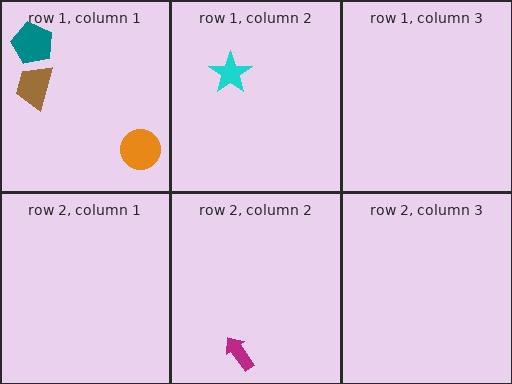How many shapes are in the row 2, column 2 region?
1.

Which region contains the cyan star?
The row 1, column 2 region.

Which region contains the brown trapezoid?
The row 1, column 1 region.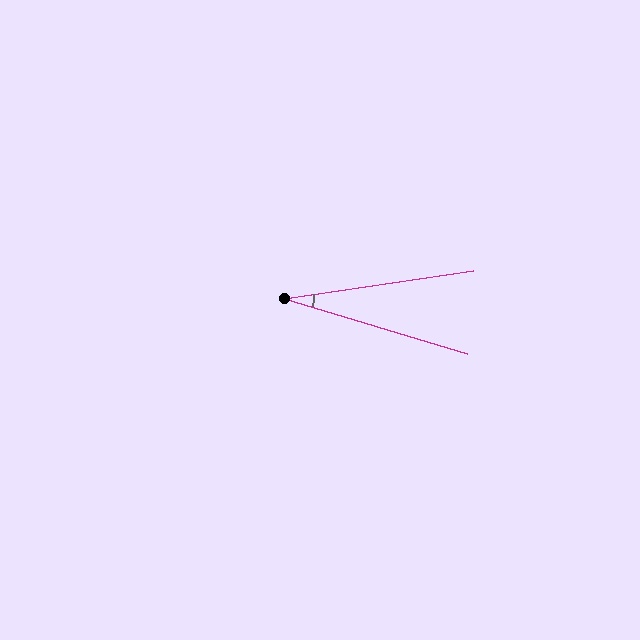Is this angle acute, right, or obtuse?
It is acute.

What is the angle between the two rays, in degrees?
Approximately 25 degrees.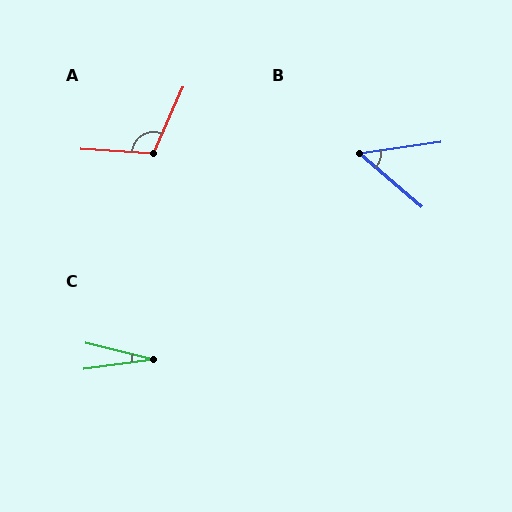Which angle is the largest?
A, at approximately 110 degrees.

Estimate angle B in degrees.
Approximately 49 degrees.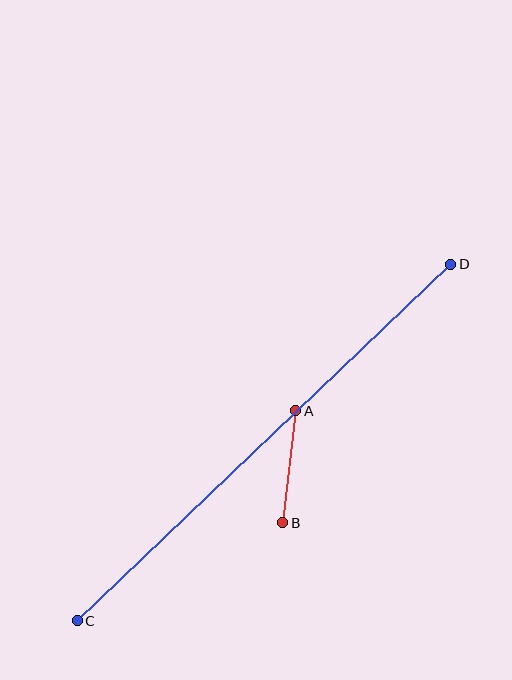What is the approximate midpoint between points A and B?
The midpoint is at approximately (289, 467) pixels.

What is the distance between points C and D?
The distance is approximately 516 pixels.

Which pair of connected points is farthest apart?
Points C and D are farthest apart.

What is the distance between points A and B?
The distance is approximately 113 pixels.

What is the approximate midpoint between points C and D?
The midpoint is at approximately (264, 442) pixels.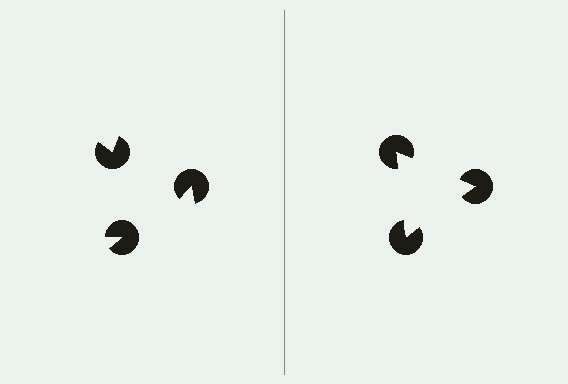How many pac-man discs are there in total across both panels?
6 — 3 on each side.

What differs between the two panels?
The pac-man discs are positioned identically on both sides; only the wedge orientations differ. On the right they align to a triangle; on the left they are misaligned.